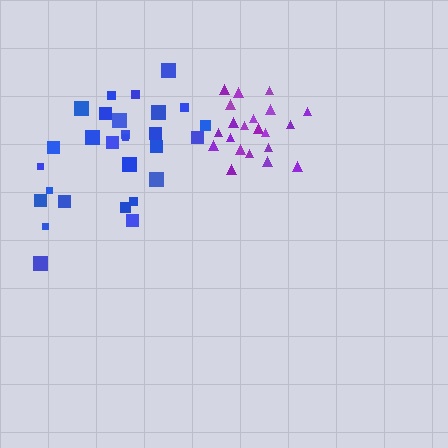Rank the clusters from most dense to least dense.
purple, blue.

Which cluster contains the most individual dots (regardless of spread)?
Blue (29).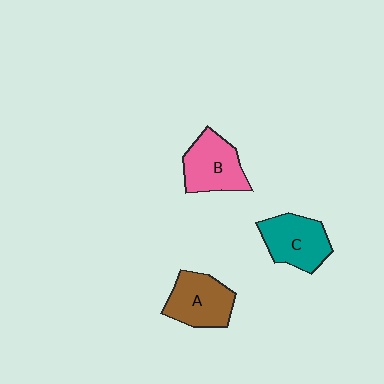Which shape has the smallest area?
Shape C (teal).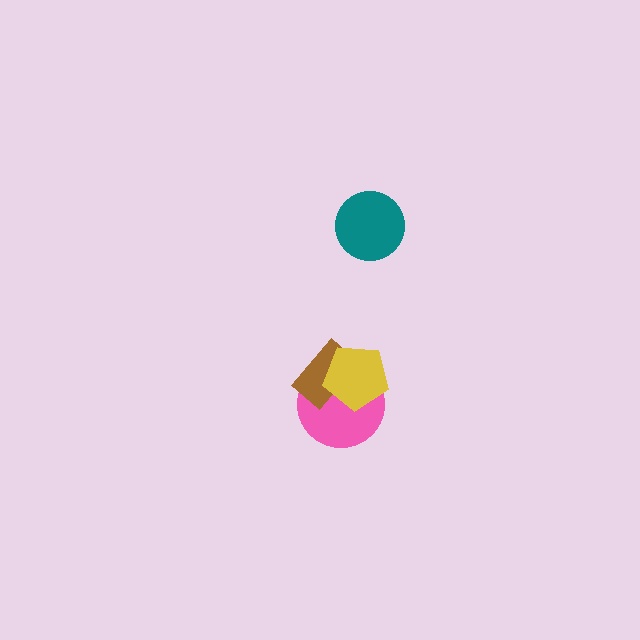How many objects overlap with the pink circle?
2 objects overlap with the pink circle.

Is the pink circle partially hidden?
Yes, it is partially covered by another shape.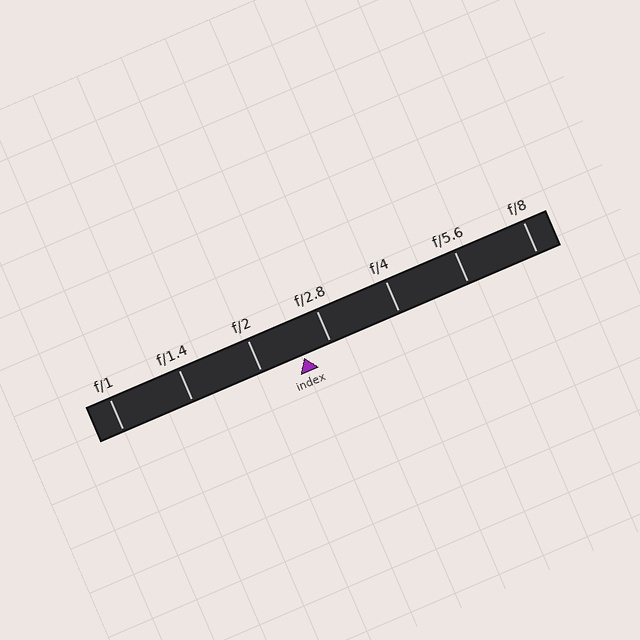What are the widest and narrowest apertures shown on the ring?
The widest aperture shown is f/1 and the narrowest is f/8.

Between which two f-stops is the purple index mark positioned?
The index mark is between f/2 and f/2.8.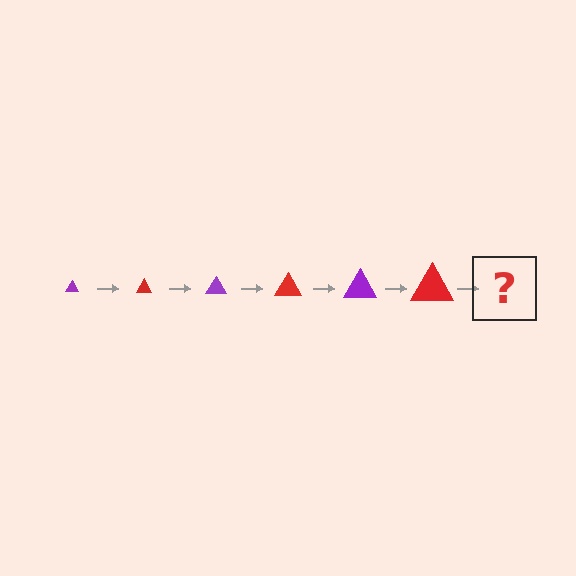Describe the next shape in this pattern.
It should be a purple triangle, larger than the previous one.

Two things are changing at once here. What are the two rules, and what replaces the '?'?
The two rules are that the triangle grows larger each step and the color cycles through purple and red. The '?' should be a purple triangle, larger than the previous one.